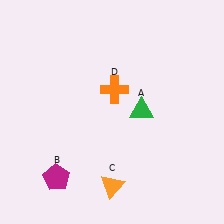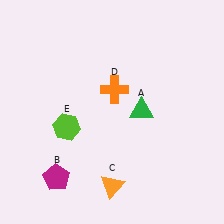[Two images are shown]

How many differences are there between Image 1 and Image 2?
There is 1 difference between the two images.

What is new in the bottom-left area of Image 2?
A lime hexagon (E) was added in the bottom-left area of Image 2.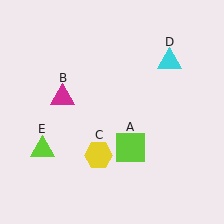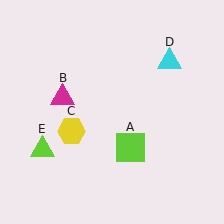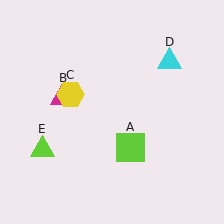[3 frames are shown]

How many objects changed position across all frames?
1 object changed position: yellow hexagon (object C).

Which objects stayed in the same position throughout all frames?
Lime square (object A) and magenta triangle (object B) and cyan triangle (object D) and lime triangle (object E) remained stationary.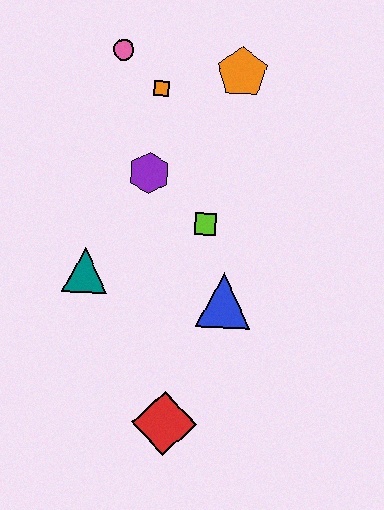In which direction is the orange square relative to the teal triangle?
The orange square is above the teal triangle.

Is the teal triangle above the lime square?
No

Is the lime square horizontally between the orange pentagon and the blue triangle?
No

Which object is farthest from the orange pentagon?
The red diamond is farthest from the orange pentagon.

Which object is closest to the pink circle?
The orange square is closest to the pink circle.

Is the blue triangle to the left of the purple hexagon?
No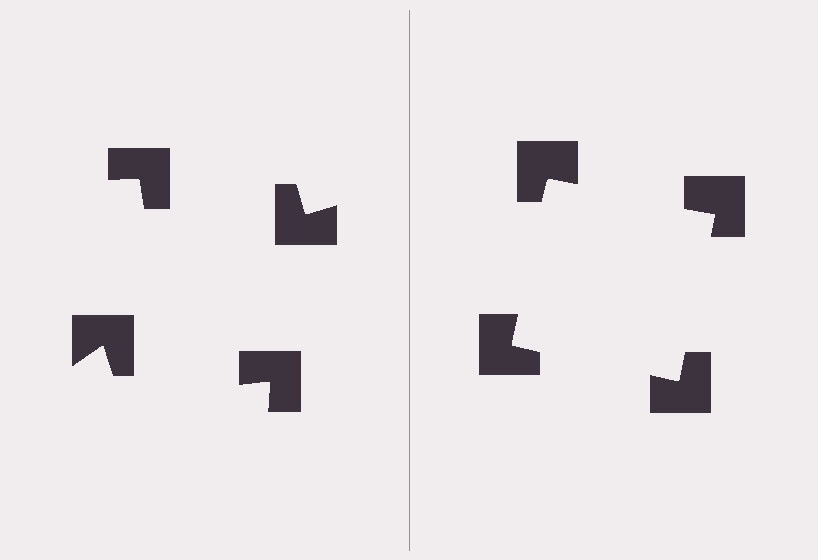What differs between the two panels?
The notched squares are positioned identically on both sides; only the wedge orientations differ. On the right they align to a square; on the left they are misaligned.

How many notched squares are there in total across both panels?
8 — 4 on each side.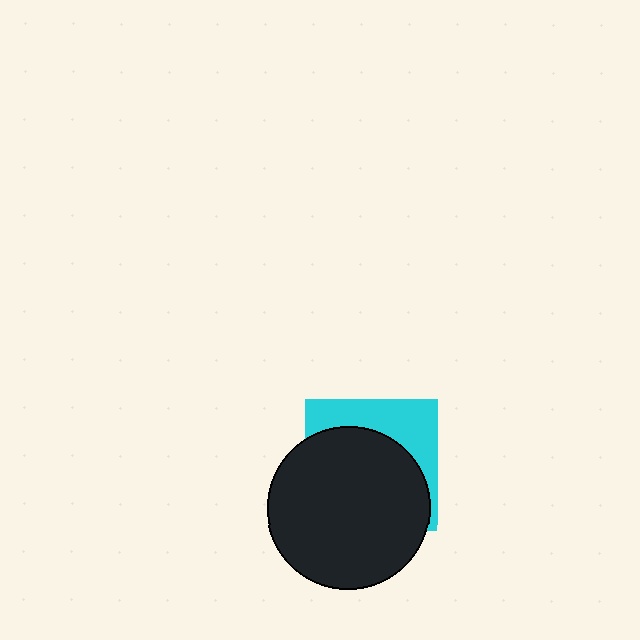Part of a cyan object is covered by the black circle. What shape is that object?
It is a square.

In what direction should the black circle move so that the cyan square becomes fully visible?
The black circle should move down. That is the shortest direction to clear the overlap and leave the cyan square fully visible.